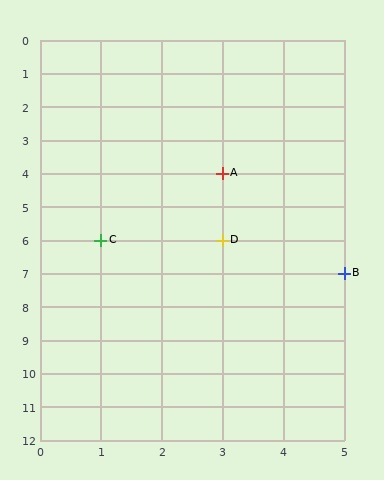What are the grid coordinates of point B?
Point B is at grid coordinates (5, 7).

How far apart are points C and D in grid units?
Points C and D are 2 columns apart.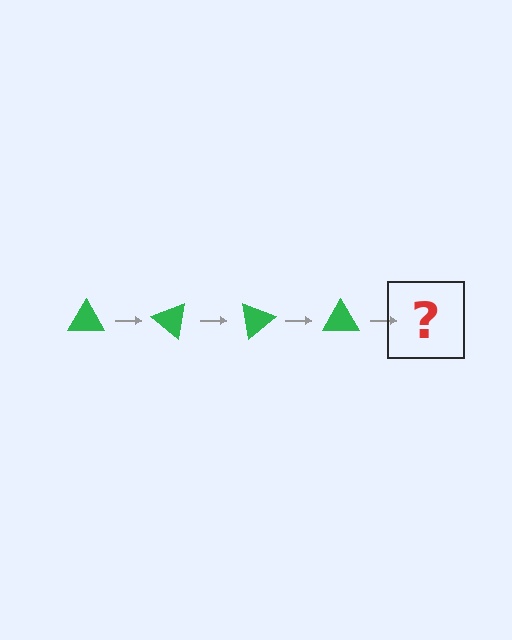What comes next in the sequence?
The next element should be a green triangle rotated 160 degrees.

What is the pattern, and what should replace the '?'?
The pattern is that the triangle rotates 40 degrees each step. The '?' should be a green triangle rotated 160 degrees.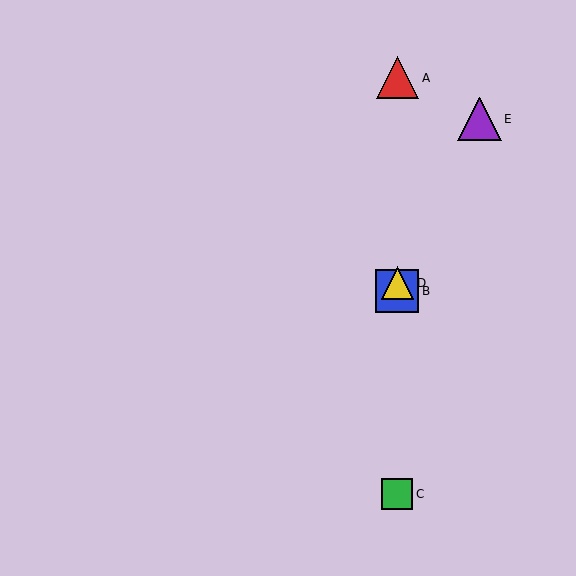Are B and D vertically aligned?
Yes, both are at x≈397.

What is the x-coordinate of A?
Object A is at x≈397.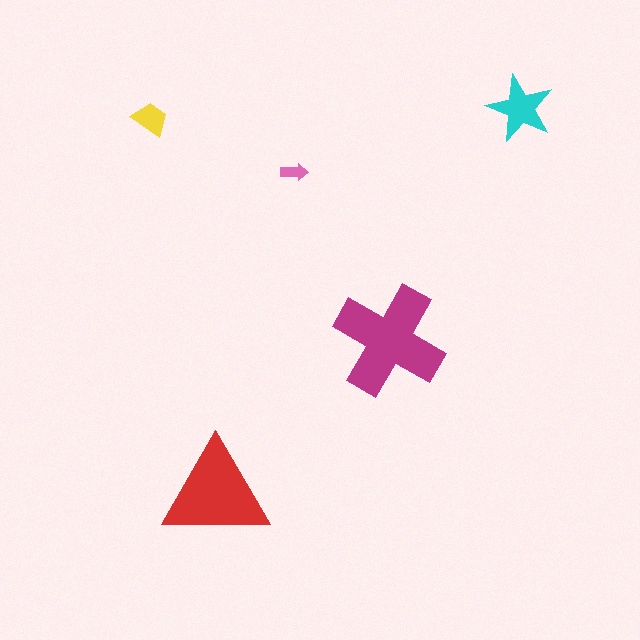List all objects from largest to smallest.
The magenta cross, the red triangle, the cyan star, the yellow trapezoid, the pink arrow.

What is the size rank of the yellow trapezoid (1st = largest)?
4th.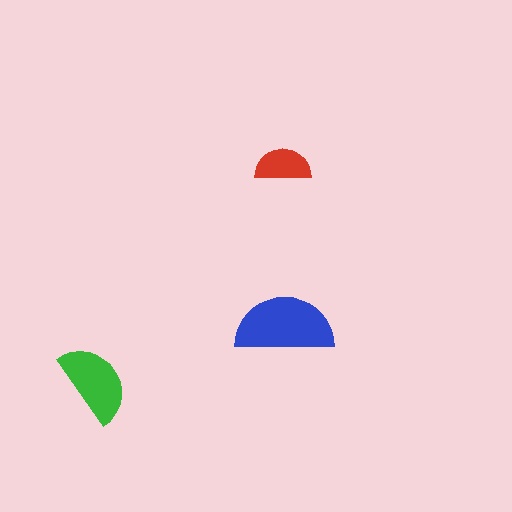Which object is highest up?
The red semicircle is topmost.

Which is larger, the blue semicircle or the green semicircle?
The blue one.